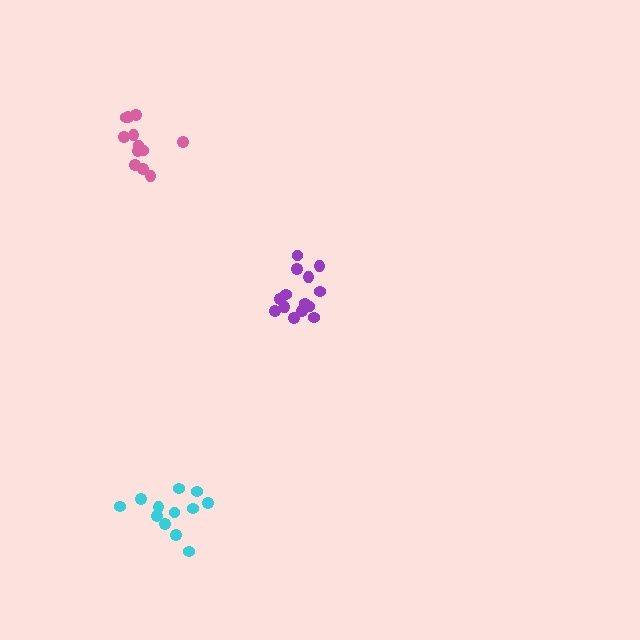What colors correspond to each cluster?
The clusters are colored: cyan, pink, purple.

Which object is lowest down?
The cyan cluster is bottommost.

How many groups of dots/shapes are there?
There are 3 groups.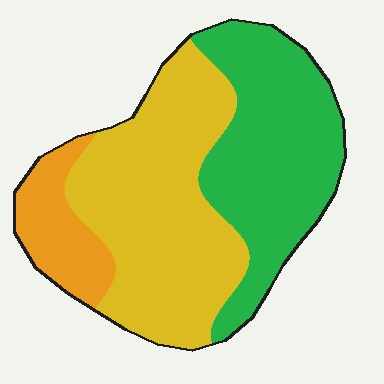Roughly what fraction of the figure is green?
Green takes up between a quarter and a half of the figure.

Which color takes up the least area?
Orange, at roughly 15%.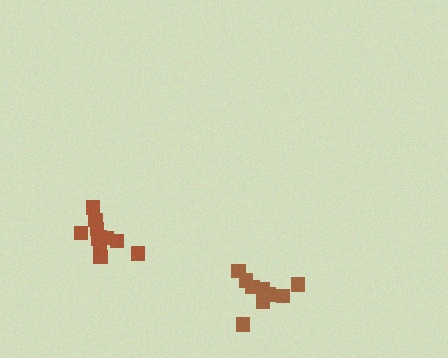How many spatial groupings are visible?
There are 2 spatial groupings.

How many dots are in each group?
Group 1: 11 dots, Group 2: 9 dots (20 total).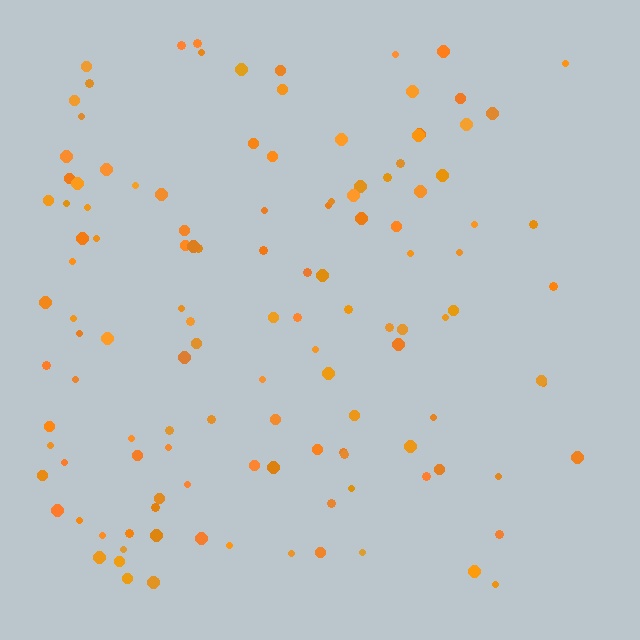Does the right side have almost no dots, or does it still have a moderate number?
Still a moderate number, just noticeably fewer than the left.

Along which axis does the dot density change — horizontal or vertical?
Horizontal.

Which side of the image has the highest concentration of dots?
The left.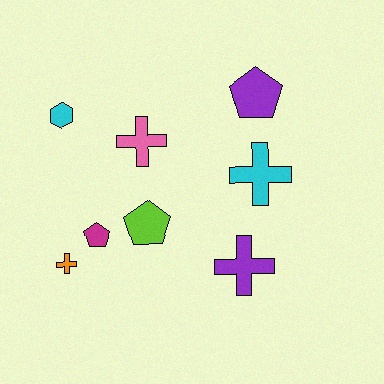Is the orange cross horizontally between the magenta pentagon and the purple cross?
No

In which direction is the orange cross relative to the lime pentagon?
The orange cross is to the left of the lime pentagon.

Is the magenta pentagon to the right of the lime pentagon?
No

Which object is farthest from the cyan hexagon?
The purple cross is farthest from the cyan hexagon.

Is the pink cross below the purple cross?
No